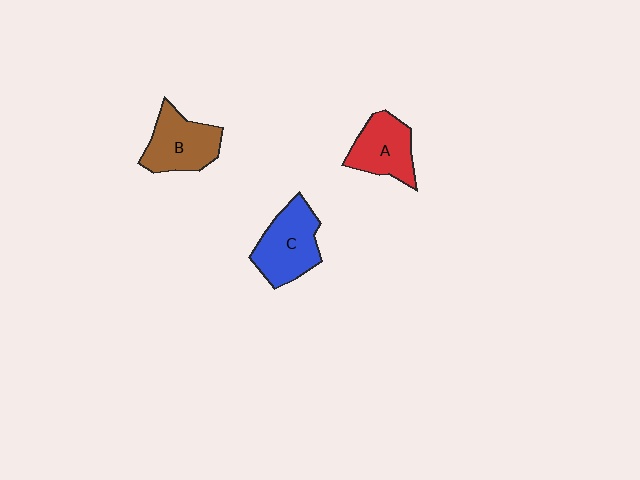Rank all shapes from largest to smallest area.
From largest to smallest: C (blue), B (brown), A (red).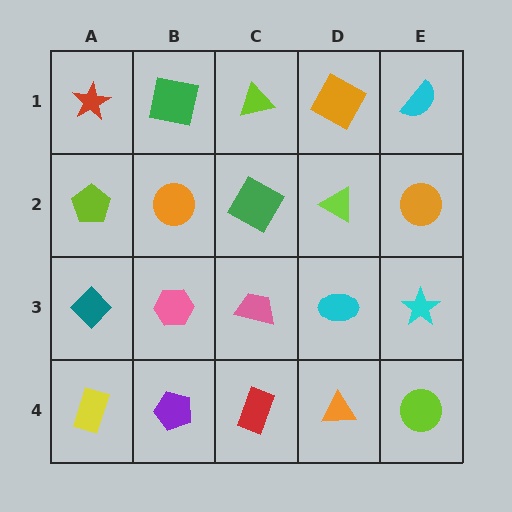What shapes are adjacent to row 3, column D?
A lime triangle (row 2, column D), an orange triangle (row 4, column D), a pink trapezoid (row 3, column C), a cyan star (row 3, column E).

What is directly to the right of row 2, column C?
A lime triangle.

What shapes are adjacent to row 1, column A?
A lime pentagon (row 2, column A), a green square (row 1, column B).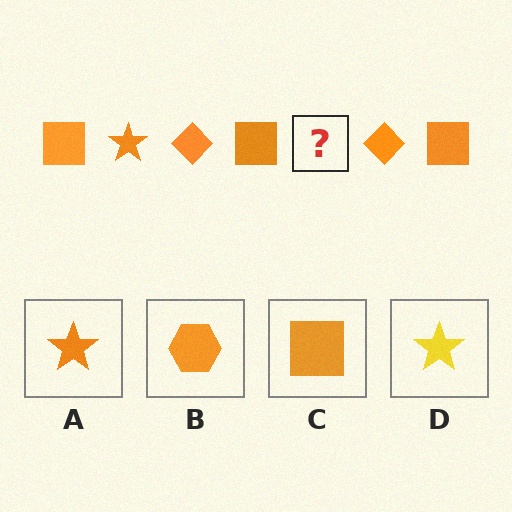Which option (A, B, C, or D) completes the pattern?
A.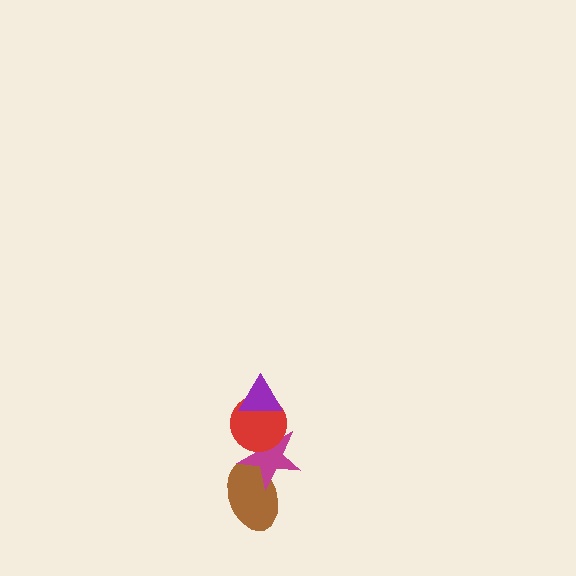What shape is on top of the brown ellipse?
The magenta star is on top of the brown ellipse.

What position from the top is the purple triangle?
The purple triangle is 1st from the top.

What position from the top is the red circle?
The red circle is 2nd from the top.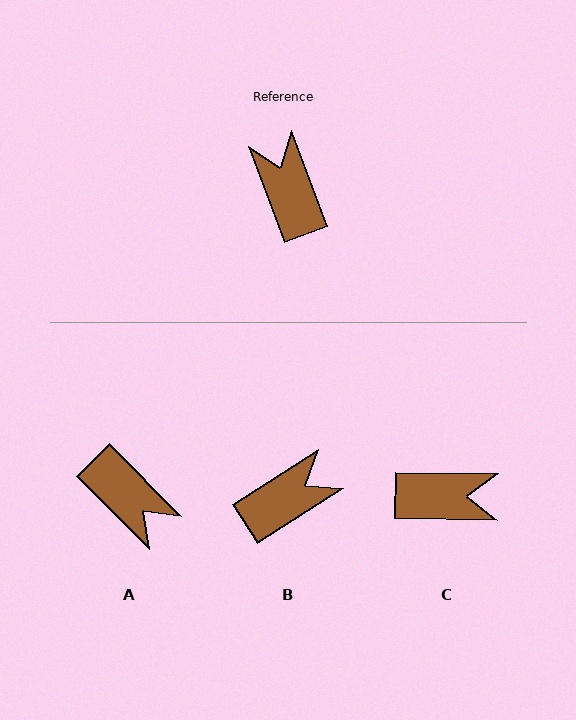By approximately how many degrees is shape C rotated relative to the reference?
Approximately 111 degrees clockwise.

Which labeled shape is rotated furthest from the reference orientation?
A, about 155 degrees away.